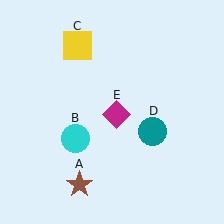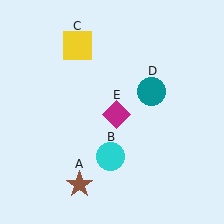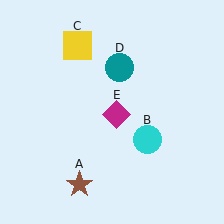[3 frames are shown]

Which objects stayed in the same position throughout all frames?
Brown star (object A) and yellow square (object C) and magenta diamond (object E) remained stationary.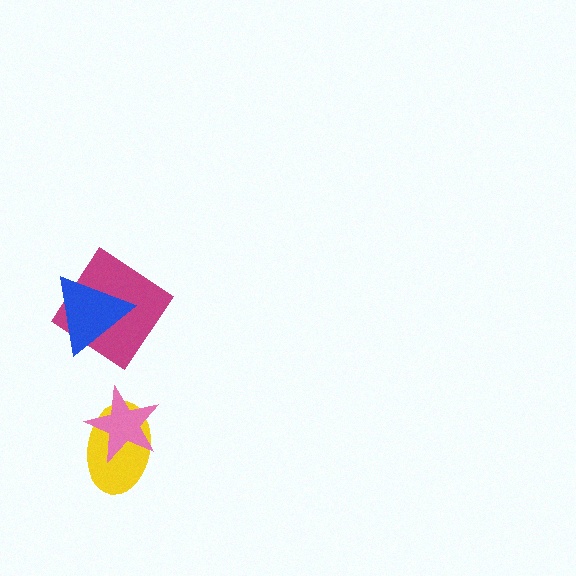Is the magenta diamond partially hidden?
Yes, it is partially covered by another shape.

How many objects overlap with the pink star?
1 object overlaps with the pink star.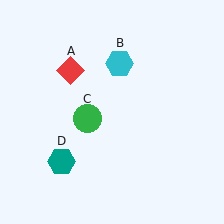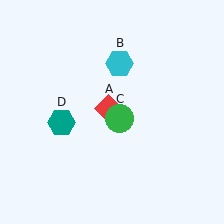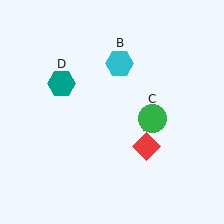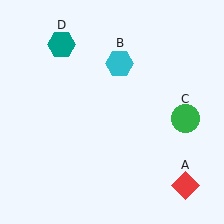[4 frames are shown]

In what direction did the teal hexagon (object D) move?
The teal hexagon (object D) moved up.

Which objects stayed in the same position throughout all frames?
Cyan hexagon (object B) remained stationary.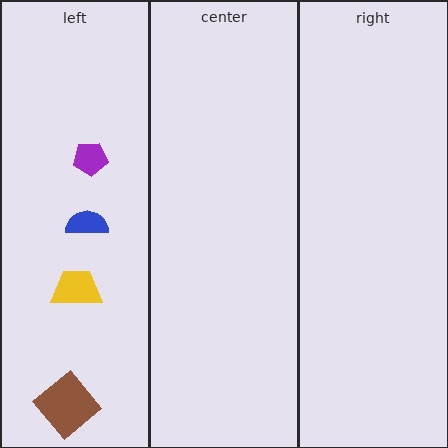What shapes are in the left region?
The purple pentagon, the blue semicircle, the brown diamond, the yellow trapezoid.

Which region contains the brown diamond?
The left region.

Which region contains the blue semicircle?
The left region.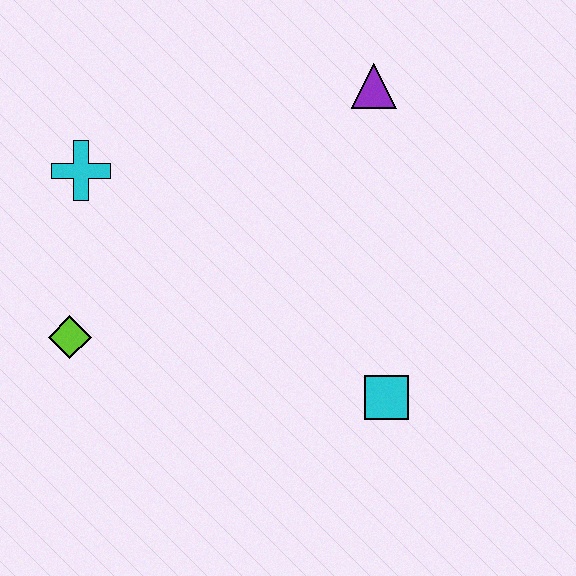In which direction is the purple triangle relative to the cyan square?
The purple triangle is above the cyan square.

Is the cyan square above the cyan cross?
No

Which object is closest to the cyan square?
The purple triangle is closest to the cyan square.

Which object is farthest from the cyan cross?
The cyan square is farthest from the cyan cross.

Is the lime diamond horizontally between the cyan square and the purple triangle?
No